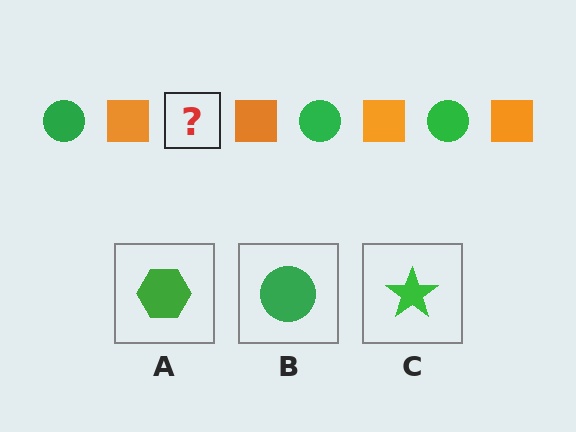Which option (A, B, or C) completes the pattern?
B.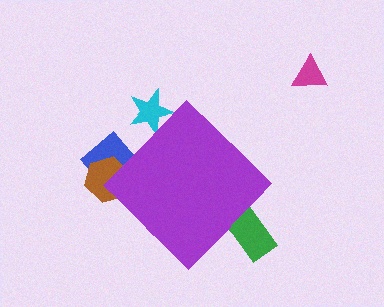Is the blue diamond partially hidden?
Yes, the blue diamond is partially hidden behind the purple diamond.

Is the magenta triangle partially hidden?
No, the magenta triangle is fully visible.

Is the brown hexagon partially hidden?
Yes, the brown hexagon is partially hidden behind the purple diamond.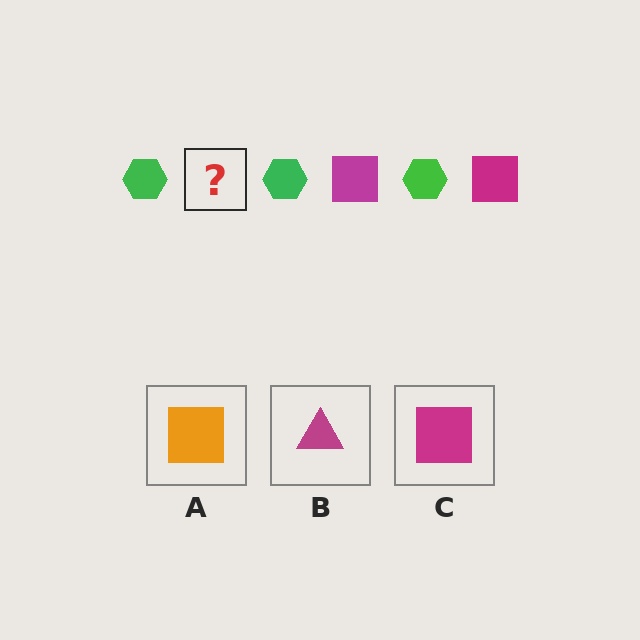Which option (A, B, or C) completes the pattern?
C.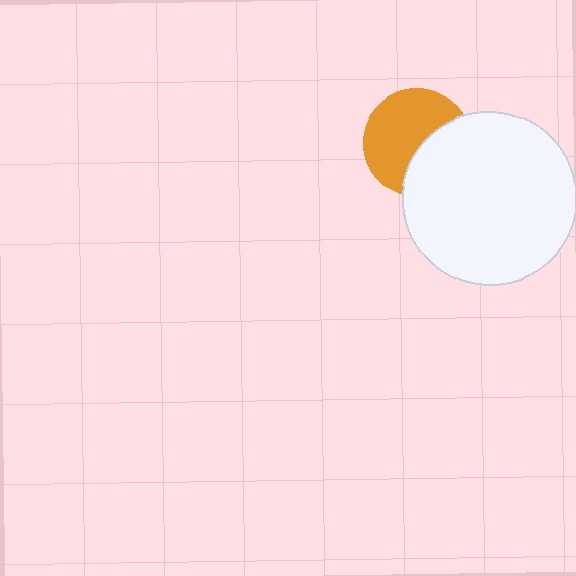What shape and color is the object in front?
The object in front is a white circle.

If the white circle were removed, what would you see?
You would see the complete orange circle.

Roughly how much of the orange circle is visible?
About half of it is visible (roughly 61%).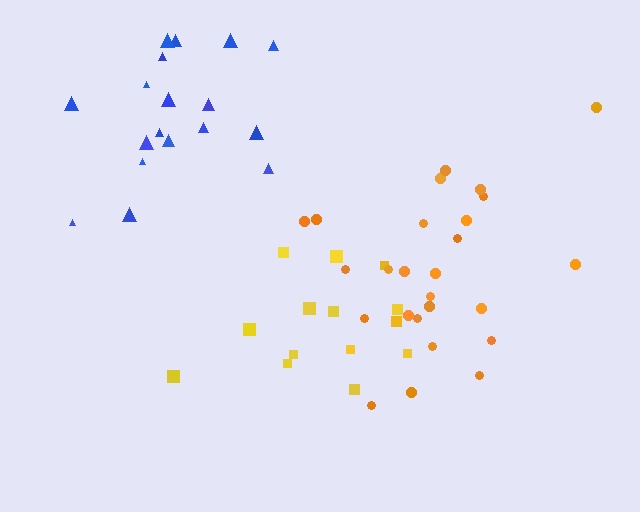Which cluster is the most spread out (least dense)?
Blue.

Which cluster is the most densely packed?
Orange.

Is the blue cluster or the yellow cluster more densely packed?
Yellow.